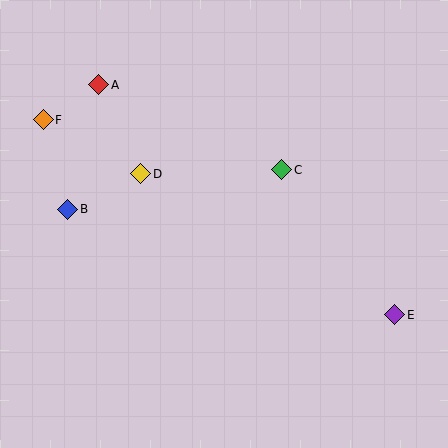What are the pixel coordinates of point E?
Point E is at (395, 315).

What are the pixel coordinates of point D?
Point D is at (141, 174).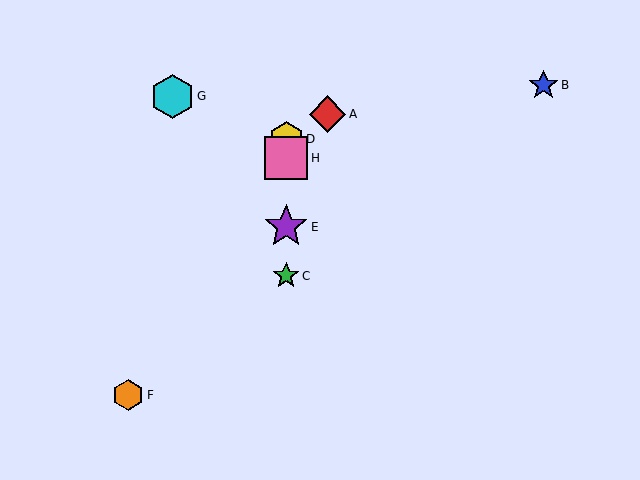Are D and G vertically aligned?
No, D is at x≈286 and G is at x≈172.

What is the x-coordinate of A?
Object A is at x≈327.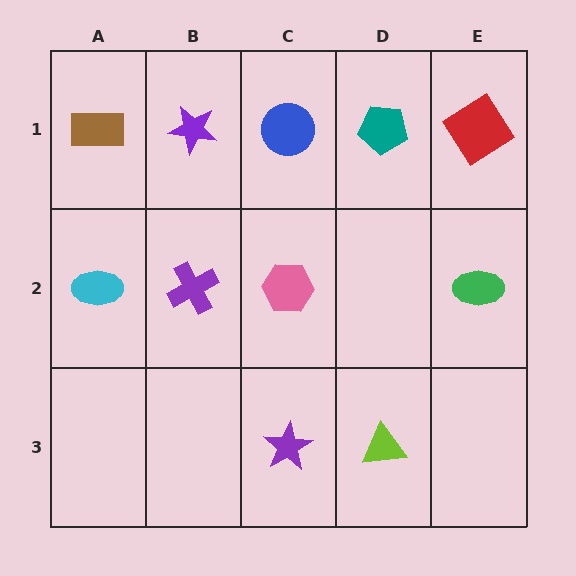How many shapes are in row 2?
4 shapes.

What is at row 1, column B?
A purple star.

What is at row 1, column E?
A red diamond.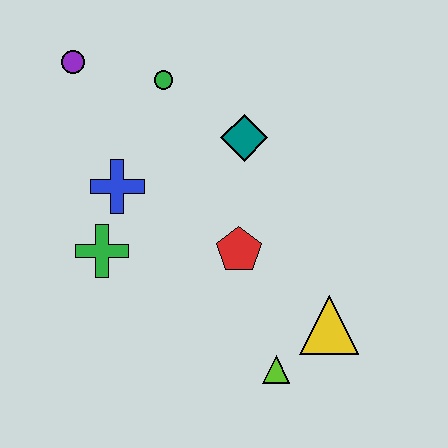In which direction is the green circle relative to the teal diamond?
The green circle is to the left of the teal diamond.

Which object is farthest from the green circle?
The lime triangle is farthest from the green circle.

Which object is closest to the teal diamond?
The green circle is closest to the teal diamond.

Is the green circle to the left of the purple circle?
No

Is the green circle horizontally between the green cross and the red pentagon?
Yes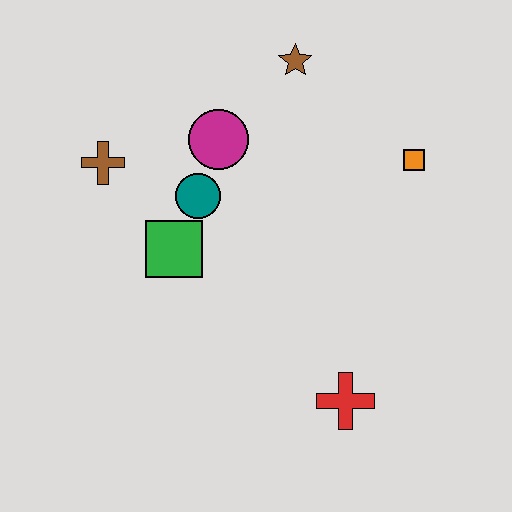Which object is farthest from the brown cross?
The red cross is farthest from the brown cross.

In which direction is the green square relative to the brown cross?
The green square is below the brown cross.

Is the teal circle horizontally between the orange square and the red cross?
No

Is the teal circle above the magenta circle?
No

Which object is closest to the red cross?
The green square is closest to the red cross.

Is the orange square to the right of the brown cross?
Yes